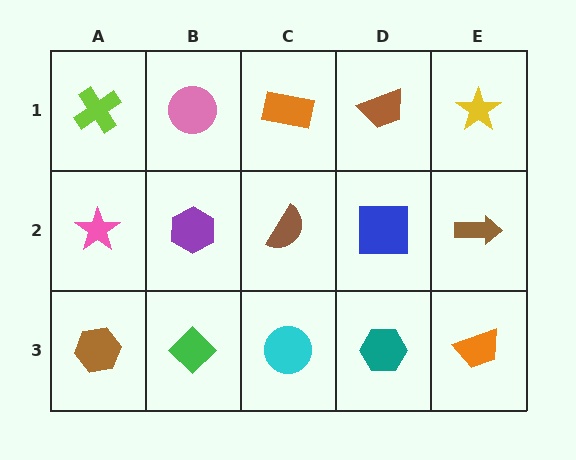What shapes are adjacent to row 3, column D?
A blue square (row 2, column D), a cyan circle (row 3, column C), an orange trapezoid (row 3, column E).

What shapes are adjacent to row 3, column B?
A purple hexagon (row 2, column B), a brown hexagon (row 3, column A), a cyan circle (row 3, column C).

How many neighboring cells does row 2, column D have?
4.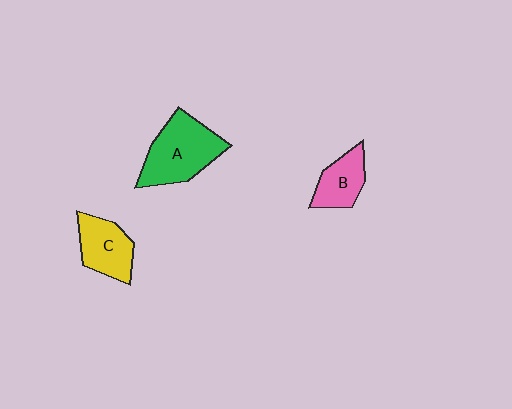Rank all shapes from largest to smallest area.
From largest to smallest: A (green), C (yellow), B (pink).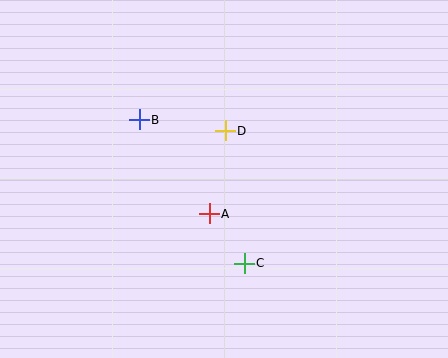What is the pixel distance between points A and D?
The distance between A and D is 85 pixels.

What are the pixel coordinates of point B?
Point B is at (139, 120).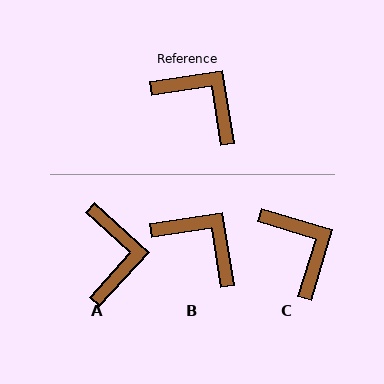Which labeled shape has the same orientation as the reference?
B.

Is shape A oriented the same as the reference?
No, it is off by about 51 degrees.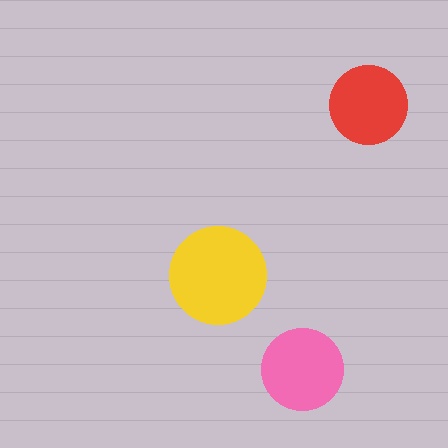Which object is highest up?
The red circle is topmost.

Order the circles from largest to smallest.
the yellow one, the pink one, the red one.